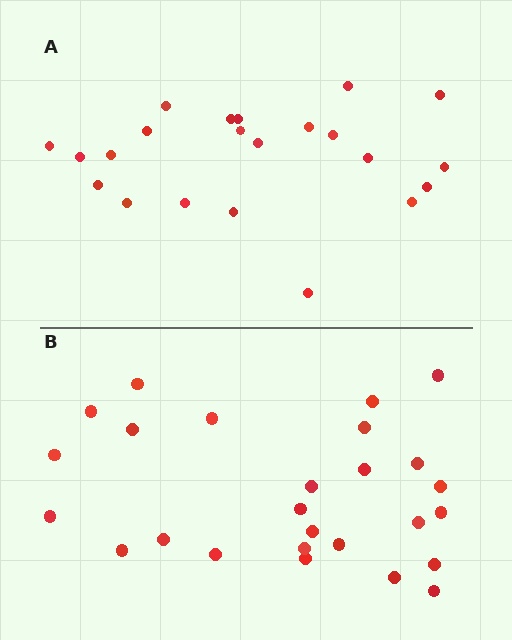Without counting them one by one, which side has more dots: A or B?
Region B (the bottom region) has more dots.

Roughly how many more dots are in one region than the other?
Region B has about 4 more dots than region A.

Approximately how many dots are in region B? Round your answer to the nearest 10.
About 30 dots. (The exact count is 26, which rounds to 30.)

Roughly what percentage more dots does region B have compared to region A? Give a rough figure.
About 20% more.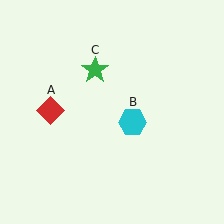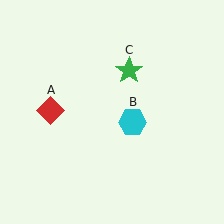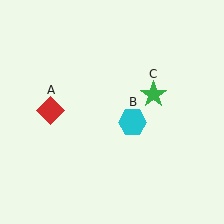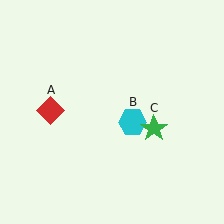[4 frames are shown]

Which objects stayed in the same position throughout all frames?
Red diamond (object A) and cyan hexagon (object B) remained stationary.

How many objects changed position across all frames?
1 object changed position: green star (object C).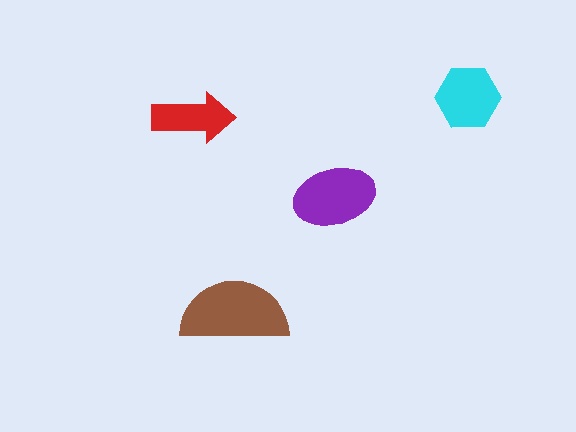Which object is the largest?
The brown semicircle.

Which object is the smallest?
The red arrow.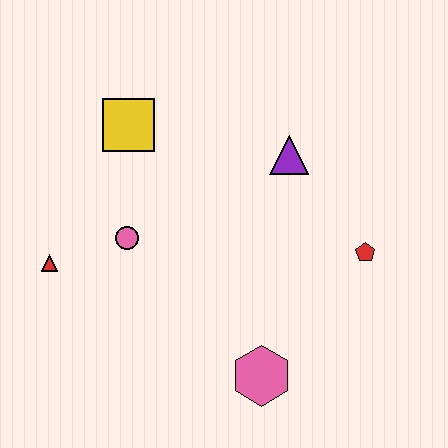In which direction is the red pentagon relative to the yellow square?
The red pentagon is to the right of the yellow square.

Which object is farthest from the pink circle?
The red pentagon is farthest from the pink circle.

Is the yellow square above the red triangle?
Yes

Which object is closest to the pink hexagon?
The red pentagon is closest to the pink hexagon.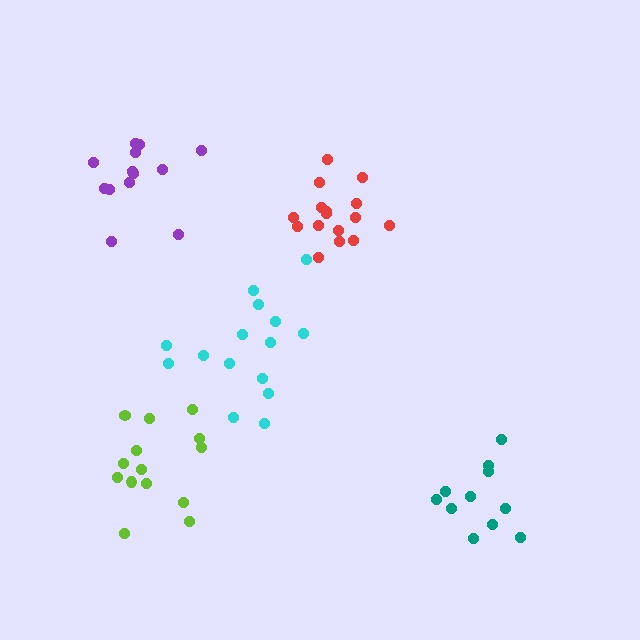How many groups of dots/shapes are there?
There are 5 groups.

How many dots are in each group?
Group 1: 16 dots, Group 2: 13 dots, Group 3: 11 dots, Group 4: 14 dots, Group 5: 15 dots (69 total).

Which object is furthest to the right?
The teal cluster is rightmost.